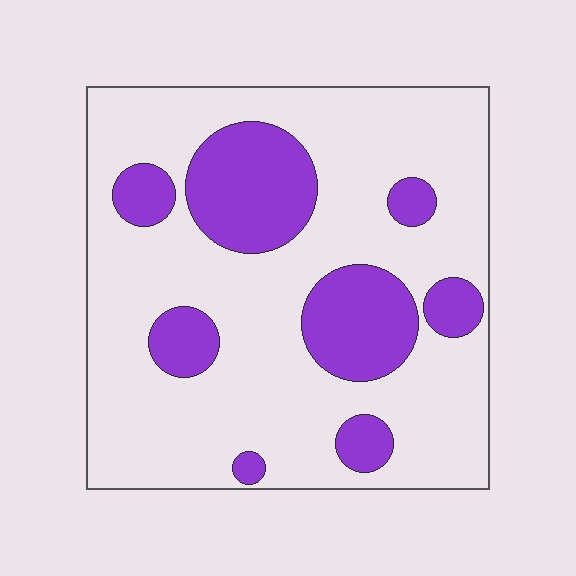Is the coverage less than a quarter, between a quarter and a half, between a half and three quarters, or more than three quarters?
Less than a quarter.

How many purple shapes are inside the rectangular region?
8.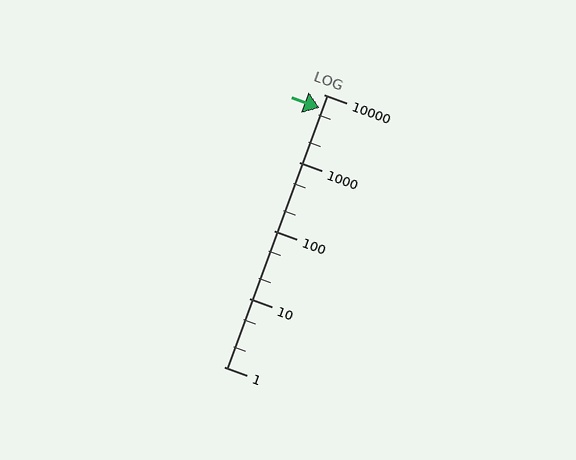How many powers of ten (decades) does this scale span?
The scale spans 4 decades, from 1 to 10000.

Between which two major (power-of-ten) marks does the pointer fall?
The pointer is between 1000 and 10000.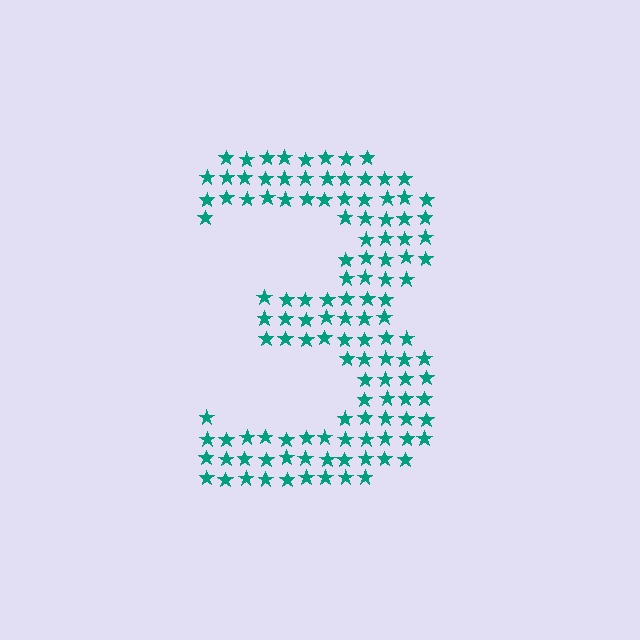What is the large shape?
The large shape is the digit 3.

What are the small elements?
The small elements are stars.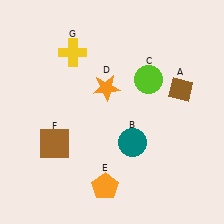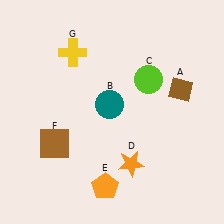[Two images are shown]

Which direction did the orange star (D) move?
The orange star (D) moved down.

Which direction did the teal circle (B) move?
The teal circle (B) moved up.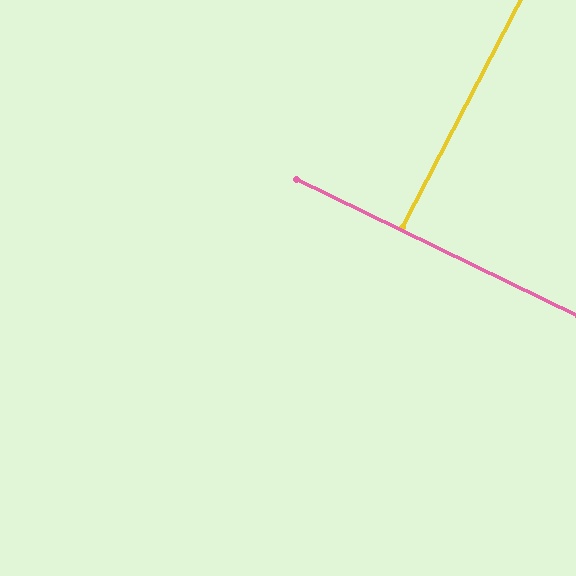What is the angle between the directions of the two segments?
Approximately 88 degrees.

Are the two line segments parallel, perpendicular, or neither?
Perpendicular — they meet at approximately 88°.